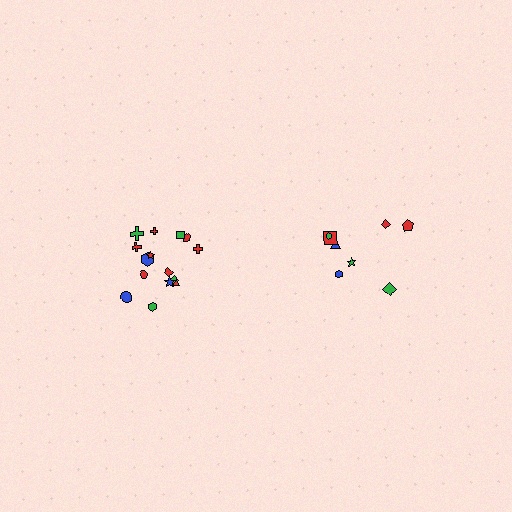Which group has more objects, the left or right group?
The left group.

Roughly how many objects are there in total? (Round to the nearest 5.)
Roughly 25 objects in total.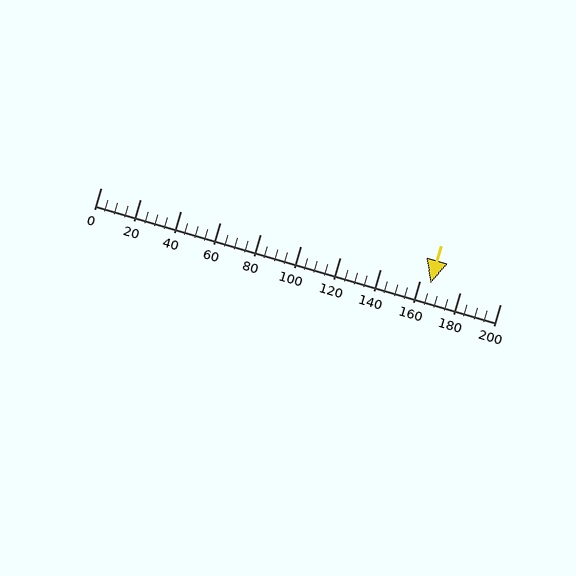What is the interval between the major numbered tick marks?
The major tick marks are spaced 20 units apart.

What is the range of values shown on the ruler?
The ruler shows values from 0 to 200.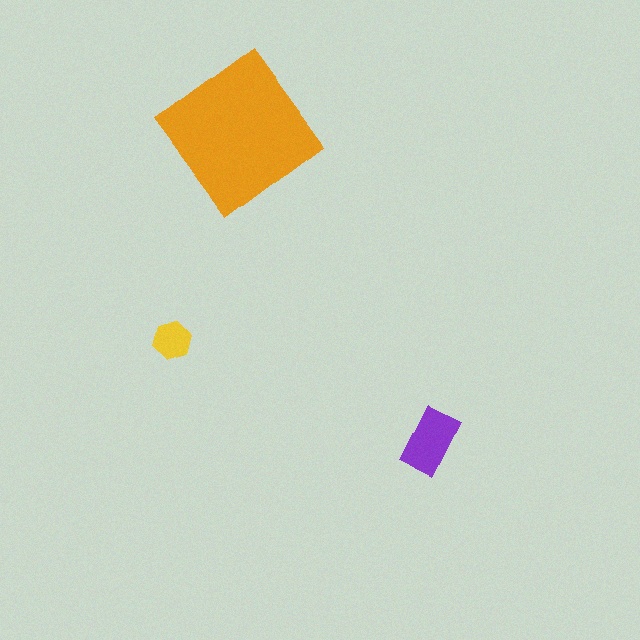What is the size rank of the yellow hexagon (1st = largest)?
3rd.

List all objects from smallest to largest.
The yellow hexagon, the purple rectangle, the orange diamond.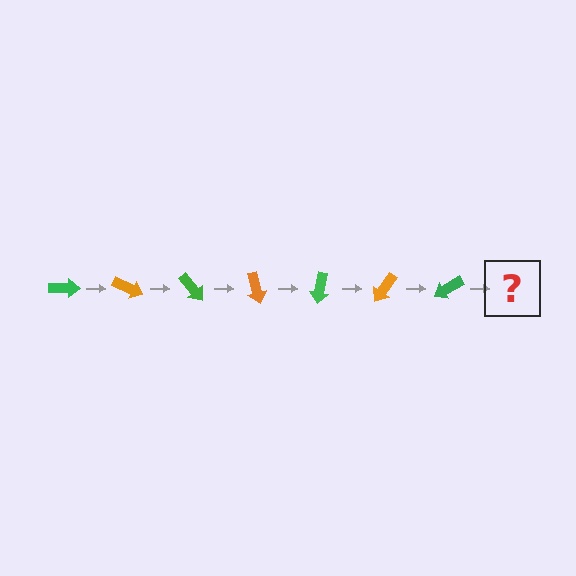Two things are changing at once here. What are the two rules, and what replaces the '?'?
The two rules are that it rotates 25 degrees each step and the color cycles through green and orange. The '?' should be an orange arrow, rotated 175 degrees from the start.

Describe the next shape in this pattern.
It should be an orange arrow, rotated 175 degrees from the start.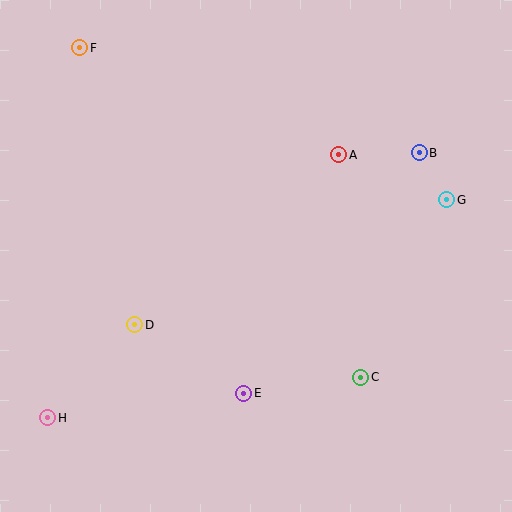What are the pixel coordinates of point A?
Point A is at (339, 155).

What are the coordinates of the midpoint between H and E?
The midpoint between H and E is at (146, 406).